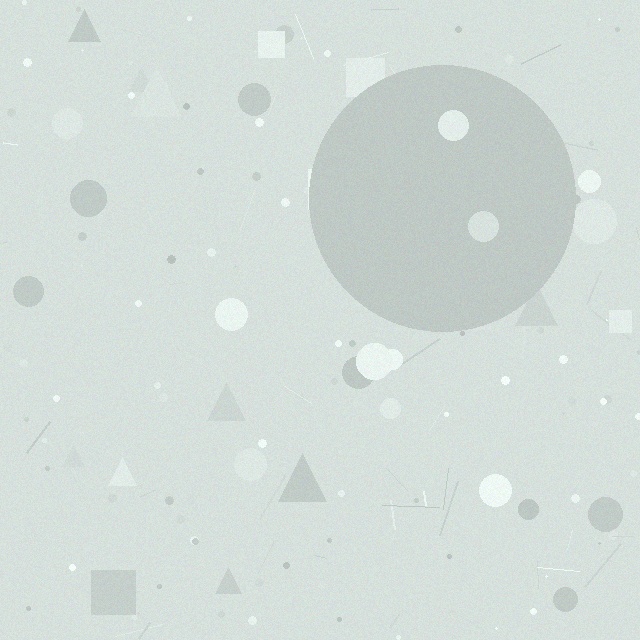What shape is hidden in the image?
A circle is hidden in the image.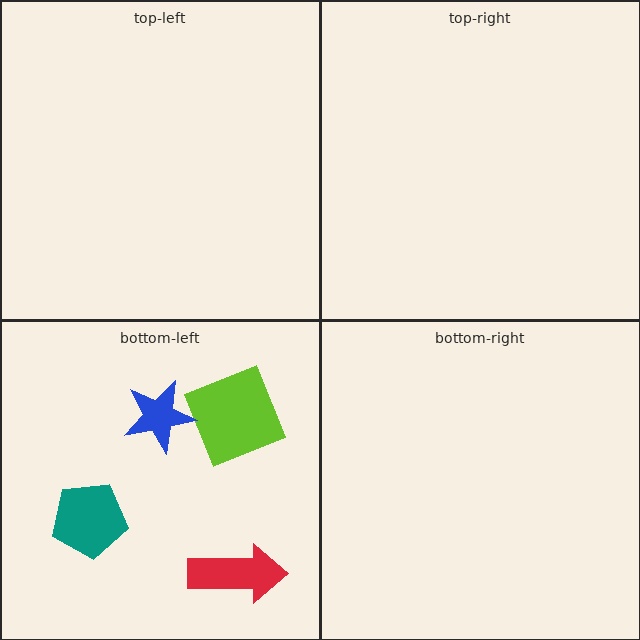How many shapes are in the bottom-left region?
4.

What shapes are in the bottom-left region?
The red arrow, the lime diamond, the blue star, the teal pentagon.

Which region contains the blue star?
The bottom-left region.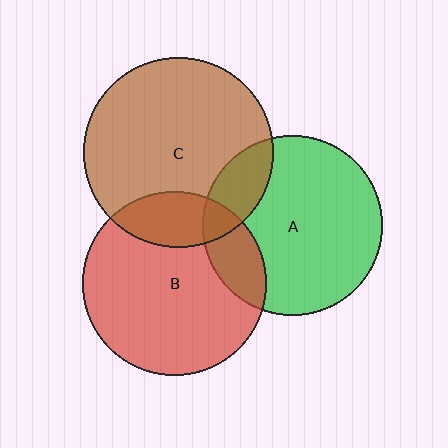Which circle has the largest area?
Circle C (brown).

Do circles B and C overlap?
Yes.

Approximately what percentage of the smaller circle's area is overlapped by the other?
Approximately 20%.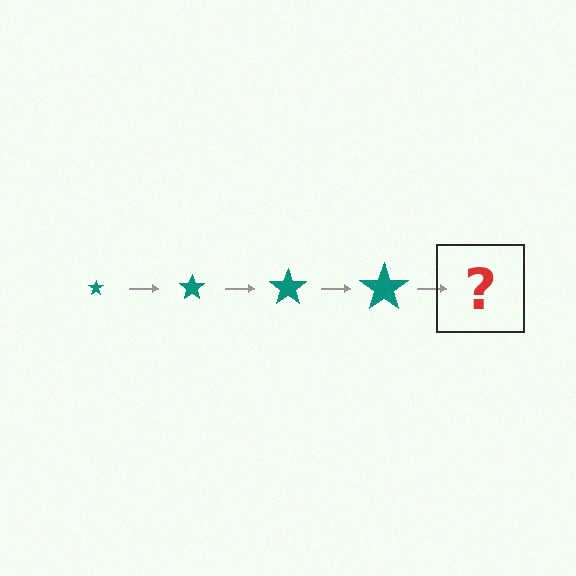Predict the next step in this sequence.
The next step is a teal star, larger than the previous one.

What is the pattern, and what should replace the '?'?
The pattern is that the star gets progressively larger each step. The '?' should be a teal star, larger than the previous one.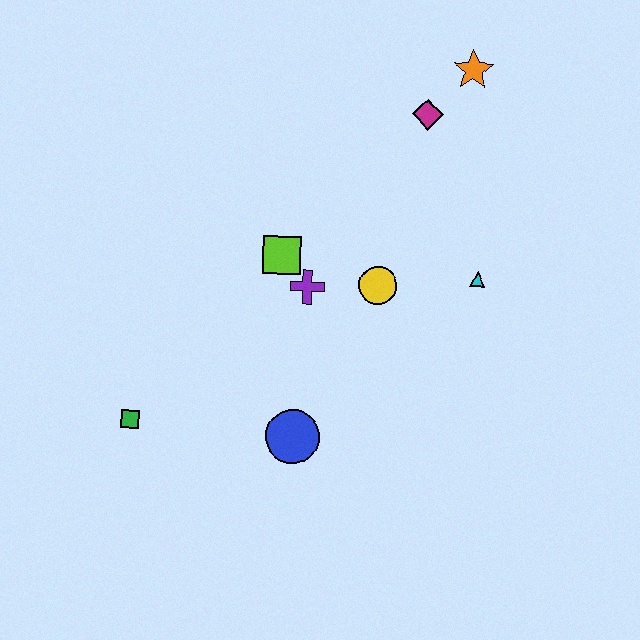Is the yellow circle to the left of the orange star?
Yes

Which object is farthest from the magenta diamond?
The green square is farthest from the magenta diamond.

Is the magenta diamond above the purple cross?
Yes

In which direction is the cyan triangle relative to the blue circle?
The cyan triangle is to the right of the blue circle.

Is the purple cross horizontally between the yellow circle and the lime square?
Yes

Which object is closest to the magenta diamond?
The orange star is closest to the magenta diamond.